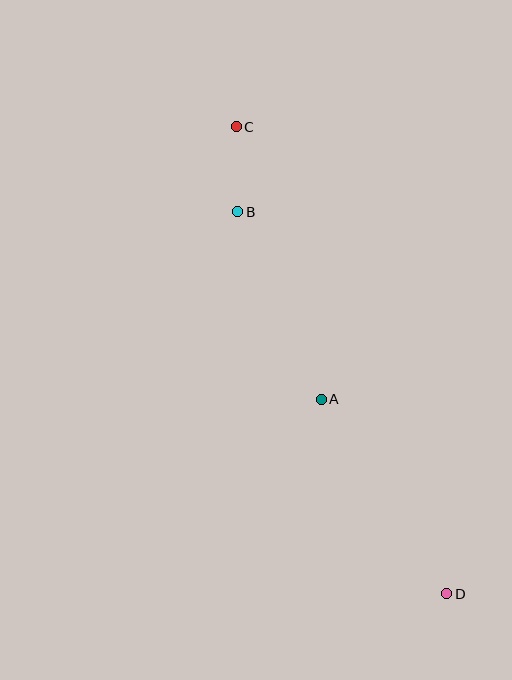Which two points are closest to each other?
Points B and C are closest to each other.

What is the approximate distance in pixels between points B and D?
The distance between B and D is approximately 435 pixels.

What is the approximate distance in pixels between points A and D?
The distance between A and D is approximately 232 pixels.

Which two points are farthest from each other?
Points C and D are farthest from each other.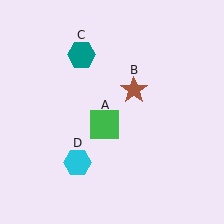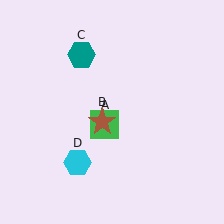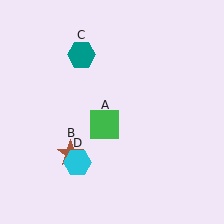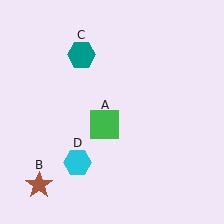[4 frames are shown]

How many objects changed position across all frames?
1 object changed position: brown star (object B).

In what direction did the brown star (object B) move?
The brown star (object B) moved down and to the left.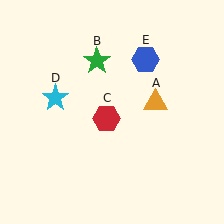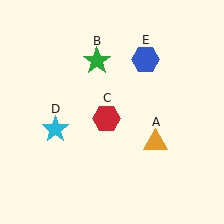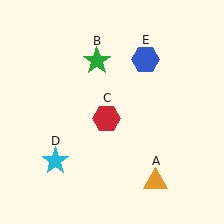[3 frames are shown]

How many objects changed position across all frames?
2 objects changed position: orange triangle (object A), cyan star (object D).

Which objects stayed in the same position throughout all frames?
Green star (object B) and red hexagon (object C) and blue hexagon (object E) remained stationary.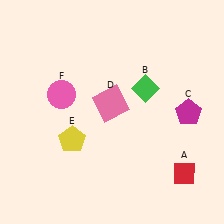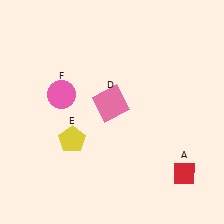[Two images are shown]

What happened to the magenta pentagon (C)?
The magenta pentagon (C) was removed in Image 2. It was in the bottom-right area of Image 1.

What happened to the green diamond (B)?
The green diamond (B) was removed in Image 2. It was in the top-right area of Image 1.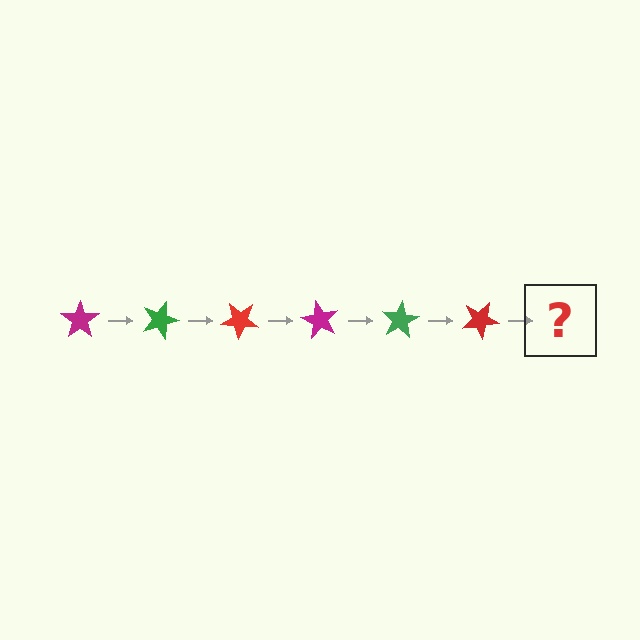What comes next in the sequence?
The next element should be a magenta star, rotated 120 degrees from the start.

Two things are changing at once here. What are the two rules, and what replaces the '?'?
The two rules are that it rotates 20 degrees each step and the color cycles through magenta, green, and red. The '?' should be a magenta star, rotated 120 degrees from the start.